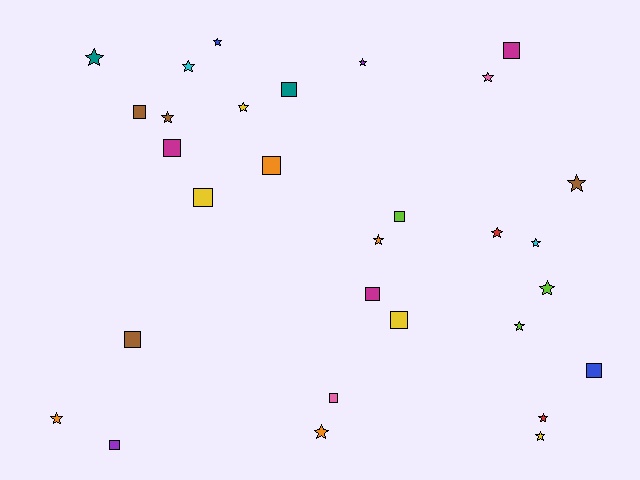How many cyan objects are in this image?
There are 2 cyan objects.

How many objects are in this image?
There are 30 objects.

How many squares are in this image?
There are 13 squares.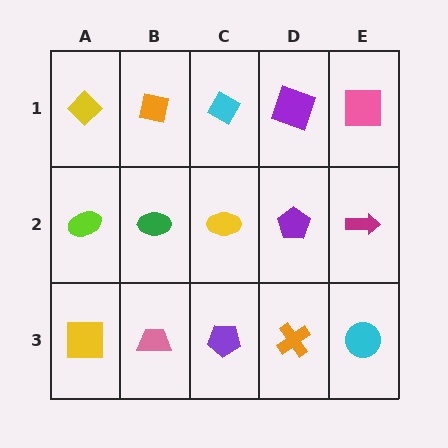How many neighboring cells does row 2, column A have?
3.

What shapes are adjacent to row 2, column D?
A purple square (row 1, column D), an orange cross (row 3, column D), a yellow ellipse (row 2, column C), a magenta arrow (row 2, column E).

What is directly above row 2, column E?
A pink square.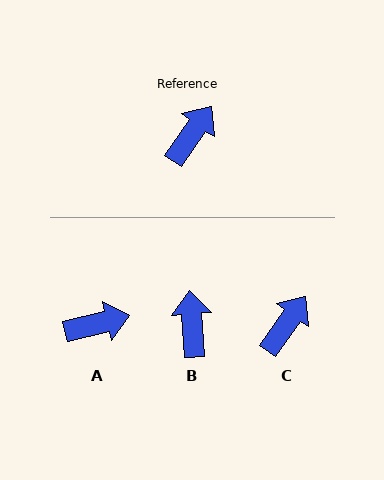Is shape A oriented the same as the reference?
No, it is off by about 42 degrees.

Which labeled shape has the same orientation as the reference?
C.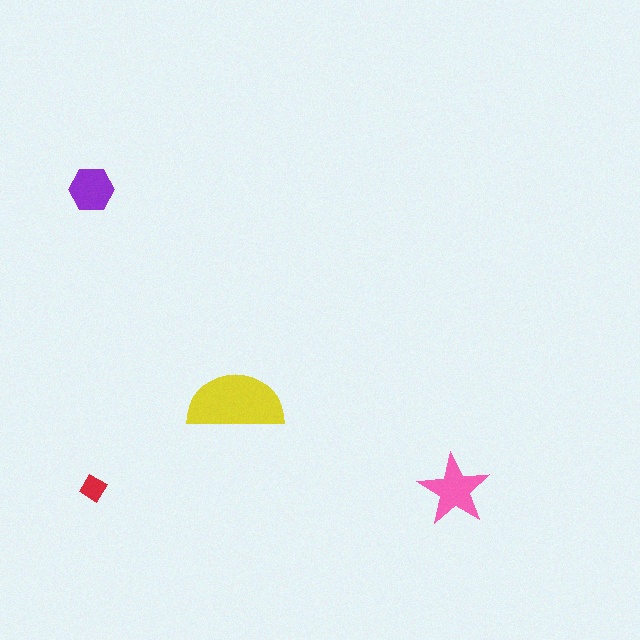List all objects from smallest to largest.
The red diamond, the purple hexagon, the pink star, the yellow semicircle.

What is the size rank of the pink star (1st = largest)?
2nd.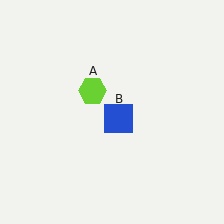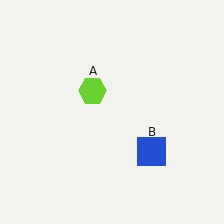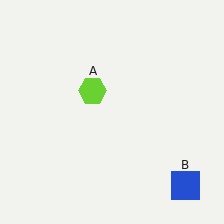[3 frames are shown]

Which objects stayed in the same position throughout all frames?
Lime hexagon (object A) remained stationary.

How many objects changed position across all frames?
1 object changed position: blue square (object B).